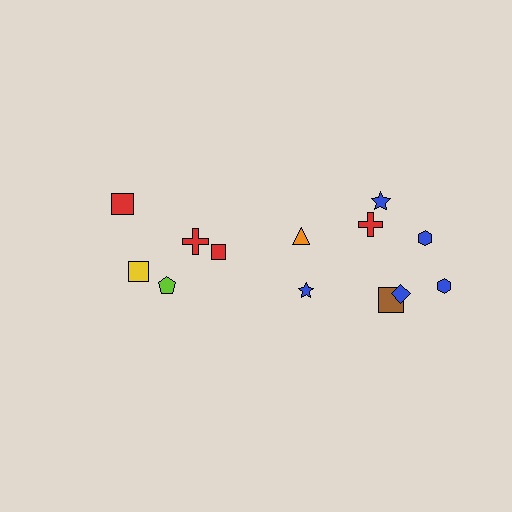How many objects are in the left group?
There are 5 objects.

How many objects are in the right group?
There are 8 objects.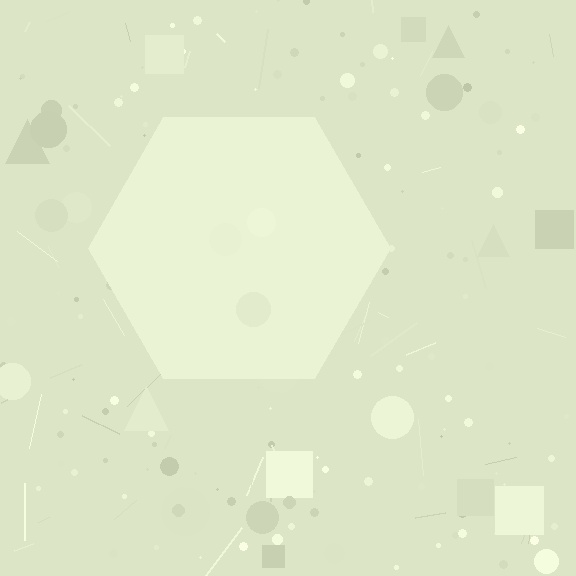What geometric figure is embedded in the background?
A hexagon is embedded in the background.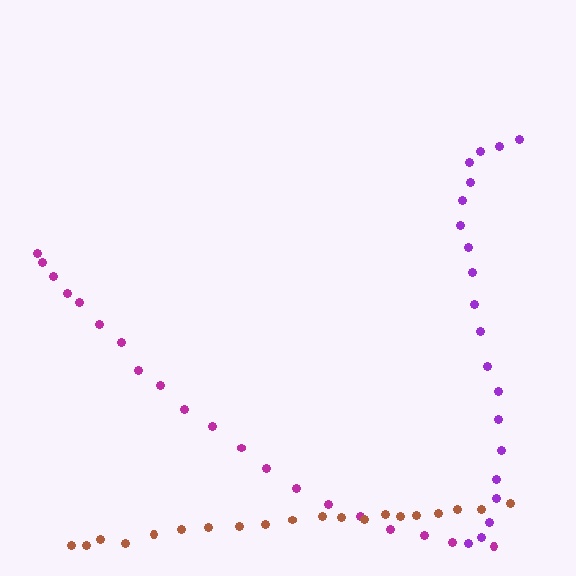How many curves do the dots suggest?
There are 3 distinct paths.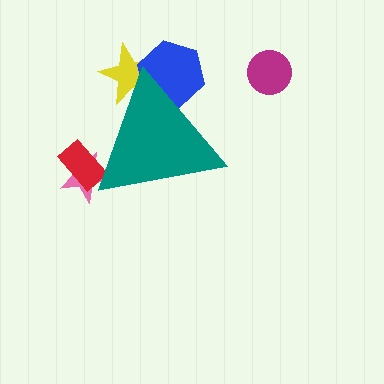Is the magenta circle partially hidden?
No, the magenta circle is fully visible.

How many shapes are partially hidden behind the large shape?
4 shapes are partially hidden.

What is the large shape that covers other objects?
A teal triangle.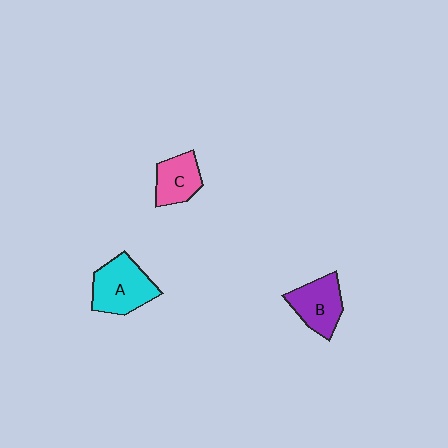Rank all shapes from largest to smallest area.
From largest to smallest: A (cyan), B (purple), C (pink).